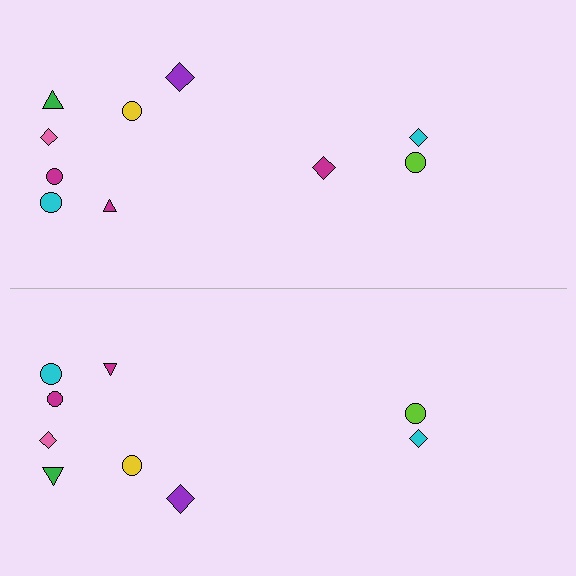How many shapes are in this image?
There are 19 shapes in this image.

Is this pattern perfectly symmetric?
No, the pattern is not perfectly symmetric. A magenta diamond is missing from the bottom side.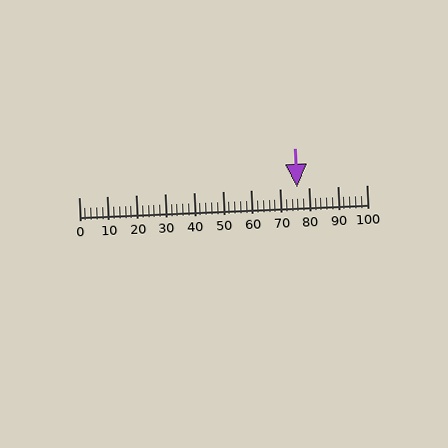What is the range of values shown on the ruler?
The ruler shows values from 0 to 100.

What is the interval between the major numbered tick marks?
The major tick marks are spaced 10 units apart.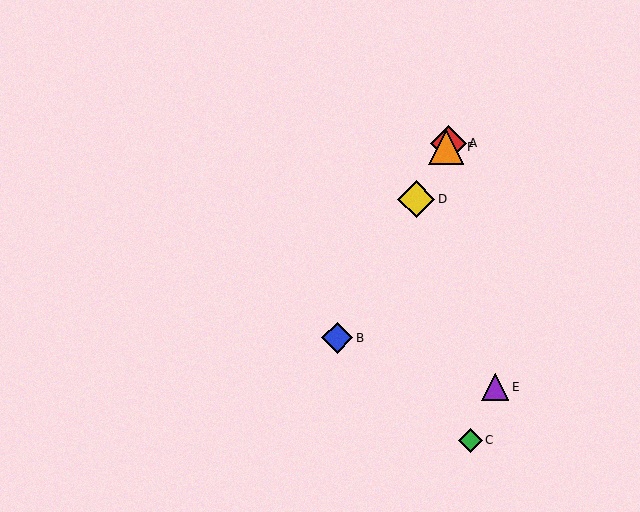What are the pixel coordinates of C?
Object C is at (470, 440).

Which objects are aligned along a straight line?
Objects A, B, D, F are aligned along a straight line.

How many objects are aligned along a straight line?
4 objects (A, B, D, F) are aligned along a straight line.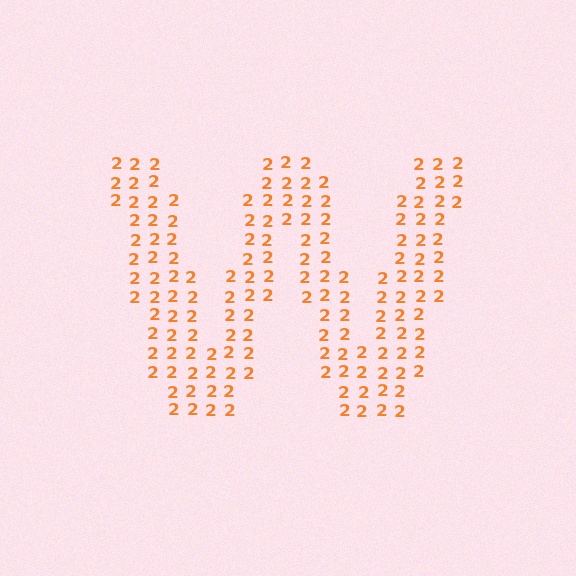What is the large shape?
The large shape is the letter W.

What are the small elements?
The small elements are digit 2's.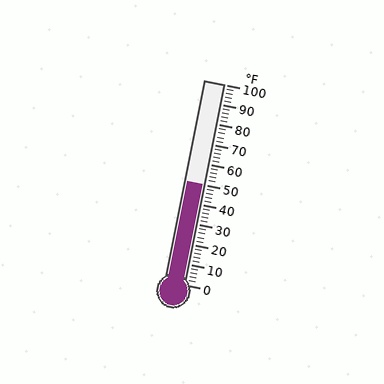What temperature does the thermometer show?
The thermometer shows approximately 50°F.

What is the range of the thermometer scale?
The thermometer scale ranges from 0°F to 100°F.